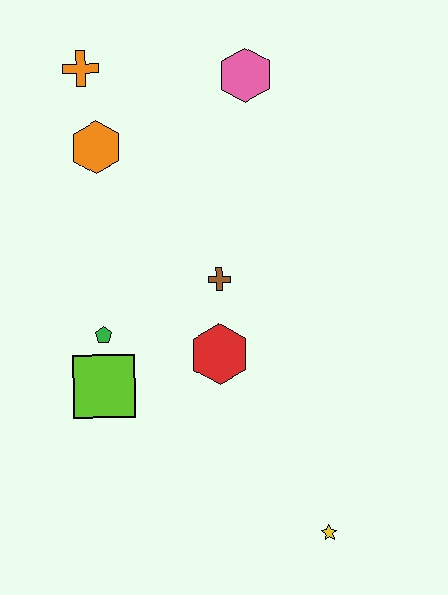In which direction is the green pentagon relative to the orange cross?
The green pentagon is below the orange cross.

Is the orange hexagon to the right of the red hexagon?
No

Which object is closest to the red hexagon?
The brown cross is closest to the red hexagon.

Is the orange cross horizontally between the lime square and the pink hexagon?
No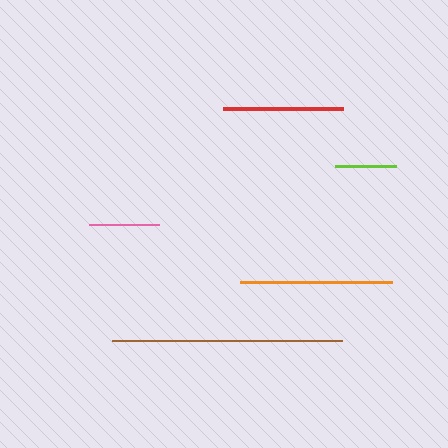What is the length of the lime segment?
The lime segment is approximately 62 pixels long.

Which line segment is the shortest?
The lime line is the shortest at approximately 62 pixels.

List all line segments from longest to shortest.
From longest to shortest: brown, orange, red, pink, lime.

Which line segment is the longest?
The brown line is the longest at approximately 230 pixels.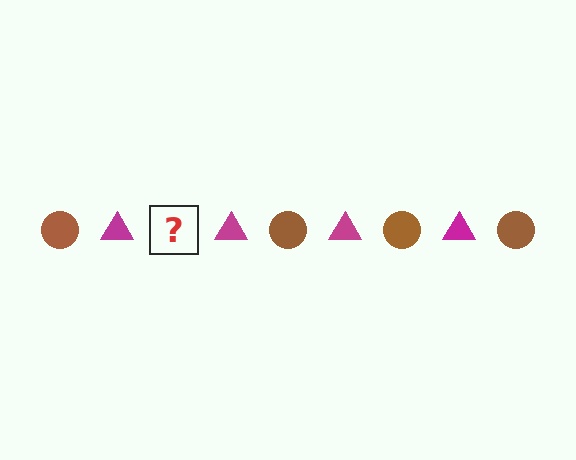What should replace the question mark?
The question mark should be replaced with a brown circle.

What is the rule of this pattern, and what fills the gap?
The rule is that the pattern alternates between brown circle and magenta triangle. The gap should be filled with a brown circle.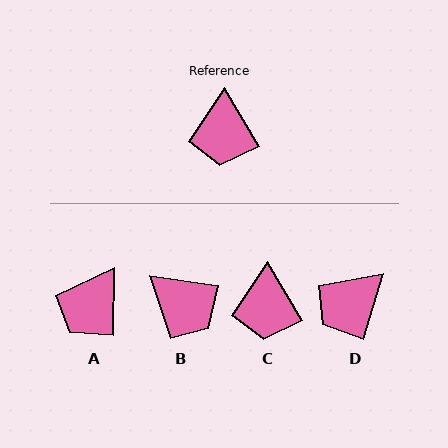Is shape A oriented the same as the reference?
No, it is off by about 31 degrees.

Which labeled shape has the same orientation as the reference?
C.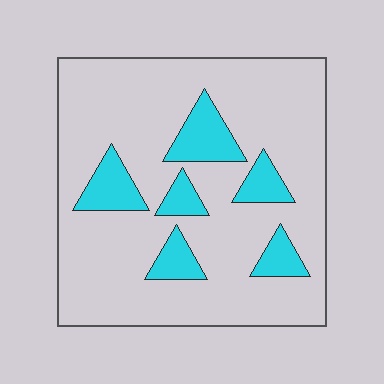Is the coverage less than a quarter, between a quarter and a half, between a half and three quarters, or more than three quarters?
Less than a quarter.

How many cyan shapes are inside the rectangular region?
6.